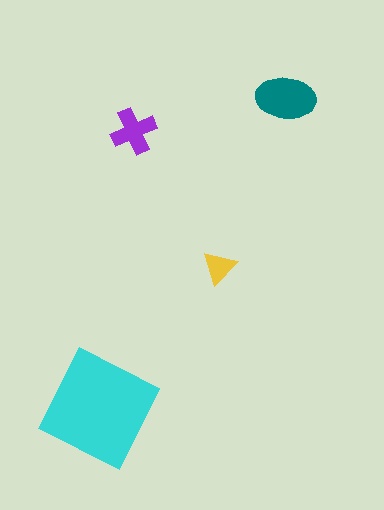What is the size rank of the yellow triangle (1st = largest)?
4th.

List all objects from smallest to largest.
The yellow triangle, the purple cross, the teal ellipse, the cyan square.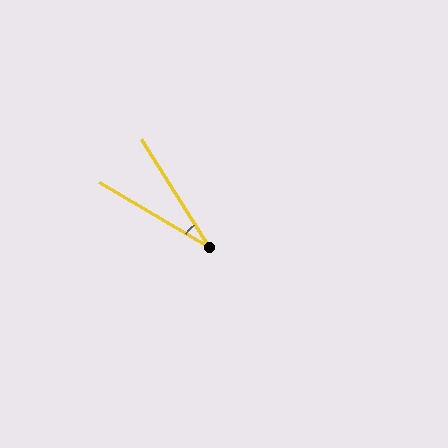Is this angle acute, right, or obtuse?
It is acute.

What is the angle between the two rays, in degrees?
Approximately 27 degrees.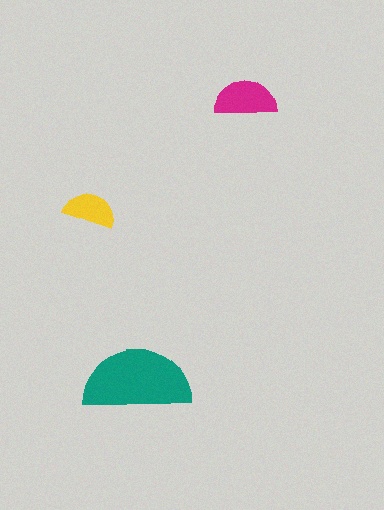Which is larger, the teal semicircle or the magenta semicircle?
The teal one.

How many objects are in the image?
There are 3 objects in the image.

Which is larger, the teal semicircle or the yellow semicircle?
The teal one.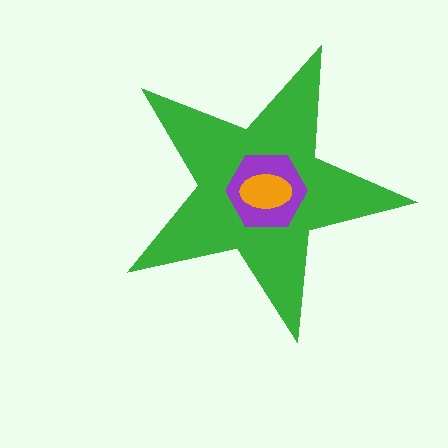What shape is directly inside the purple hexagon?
The orange ellipse.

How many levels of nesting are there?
3.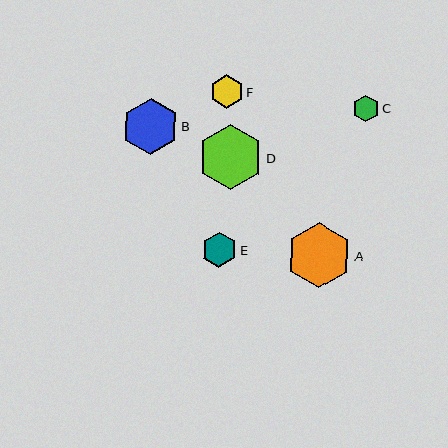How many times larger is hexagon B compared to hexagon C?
Hexagon B is approximately 2.1 times the size of hexagon C.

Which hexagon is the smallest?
Hexagon C is the smallest with a size of approximately 27 pixels.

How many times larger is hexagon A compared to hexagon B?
Hexagon A is approximately 1.2 times the size of hexagon B.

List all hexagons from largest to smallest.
From largest to smallest: A, D, B, E, F, C.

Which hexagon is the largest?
Hexagon A is the largest with a size of approximately 66 pixels.